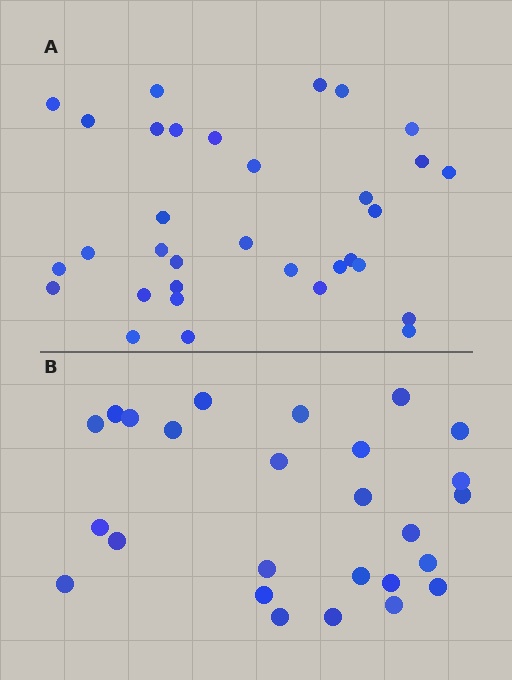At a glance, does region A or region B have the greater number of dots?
Region A (the top region) has more dots.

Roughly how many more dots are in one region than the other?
Region A has roughly 8 or so more dots than region B.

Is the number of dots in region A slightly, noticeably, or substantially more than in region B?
Region A has noticeably more, but not dramatically so. The ratio is roughly 1.3 to 1.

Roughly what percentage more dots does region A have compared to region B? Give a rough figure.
About 25% more.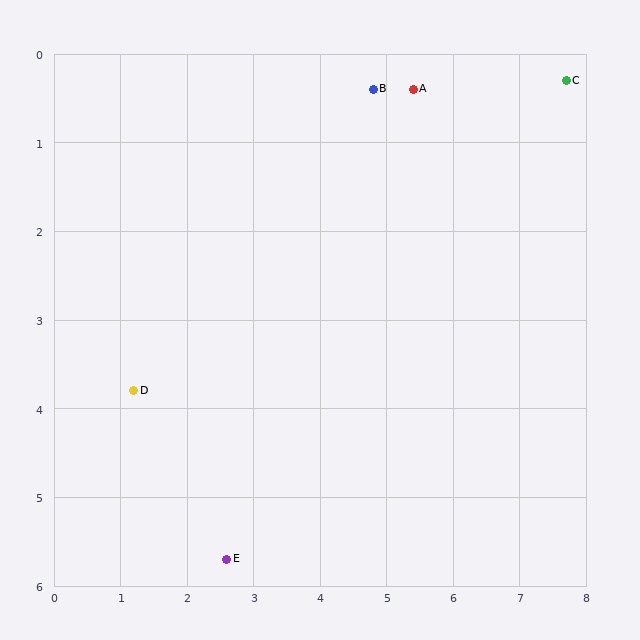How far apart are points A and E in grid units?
Points A and E are about 6.0 grid units apart.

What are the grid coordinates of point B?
Point B is at approximately (4.8, 0.4).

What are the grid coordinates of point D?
Point D is at approximately (1.2, 3.8).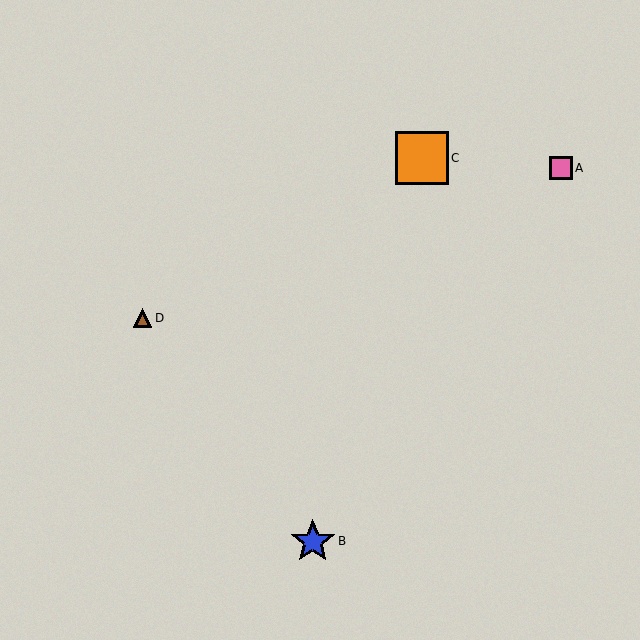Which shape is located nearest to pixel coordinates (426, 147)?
The orange square (labeled C) at (422, 158) is nearest to that location.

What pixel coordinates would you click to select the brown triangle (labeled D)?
Click at (142, 318) to select the brown triangle D.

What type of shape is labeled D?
Shape D is a brown triangle.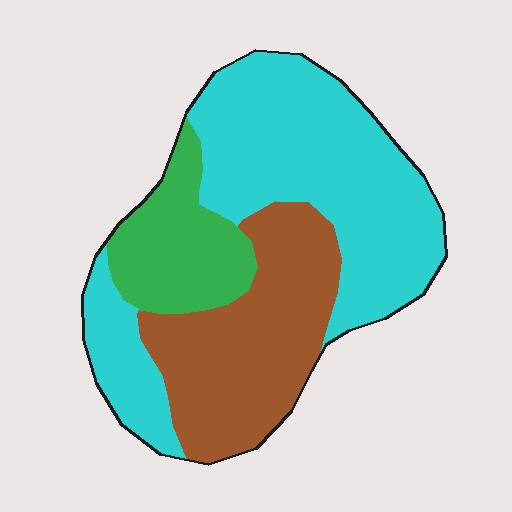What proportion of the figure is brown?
Brown covers 31% of the figure.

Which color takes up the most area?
Cyan, at roughly 50%.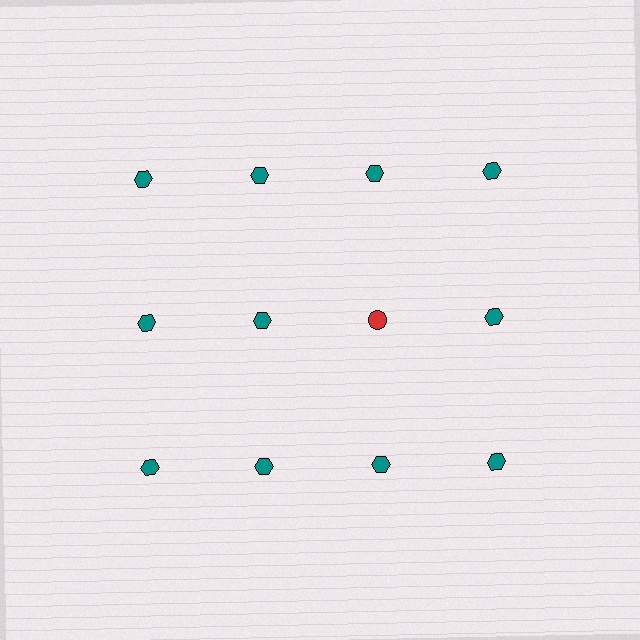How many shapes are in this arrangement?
There are 12 shapes arranged in a grid pattern.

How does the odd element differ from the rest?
It differs in both color (red instead of teal) and shape (circle instead of hexagon).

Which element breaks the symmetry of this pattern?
The red circle in the second row, center column breaks the symmetry. All other shapes are teal hexagons.